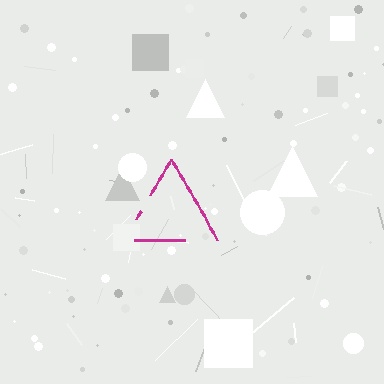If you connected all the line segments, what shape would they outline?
They would outline a triangle.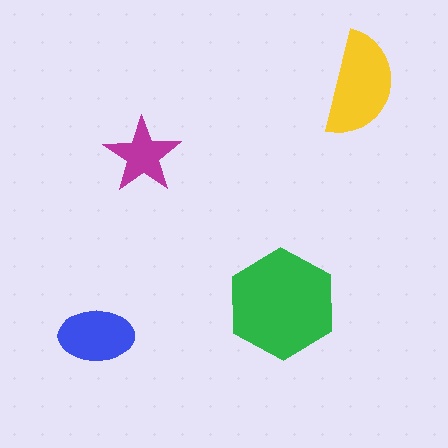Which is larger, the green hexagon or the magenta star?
The green hexagon.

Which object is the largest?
The green hexagon.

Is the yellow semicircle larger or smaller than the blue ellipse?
Larger.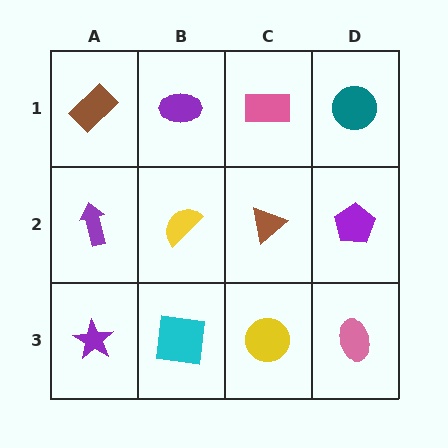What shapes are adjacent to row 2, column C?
A pink rectangle (row 1, column C), a yellow circle (row 3, column C), a yellow semicircle (row 2, column B), a purple pentagon (row 2, column D).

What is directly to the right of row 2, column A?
A yellow semicircle.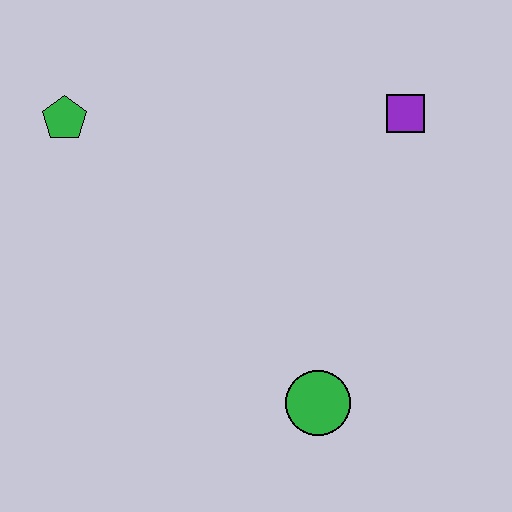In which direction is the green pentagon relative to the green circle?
The green pentagon is above the green circle.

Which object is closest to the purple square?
The green circle is closest to the purple square.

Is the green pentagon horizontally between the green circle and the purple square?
No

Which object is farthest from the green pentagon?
The green circle is farthest from the green pentagon.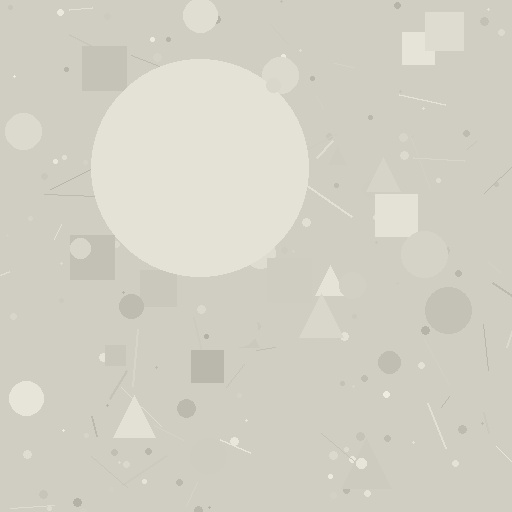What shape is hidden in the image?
A circle is hidden in the image.